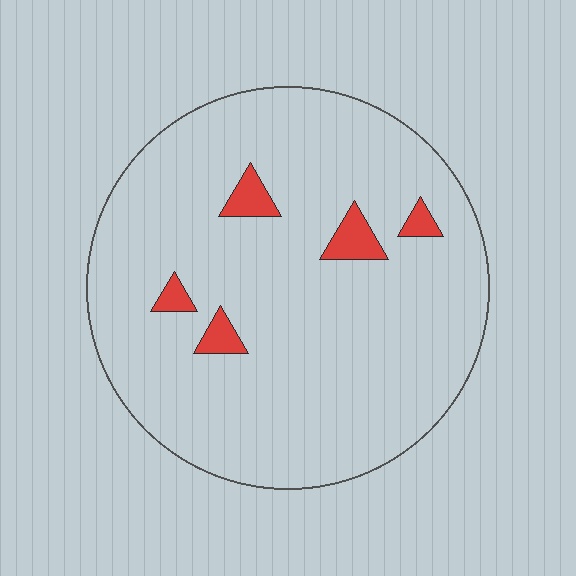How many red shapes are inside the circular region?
5.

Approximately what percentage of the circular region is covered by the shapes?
Approximately 5%.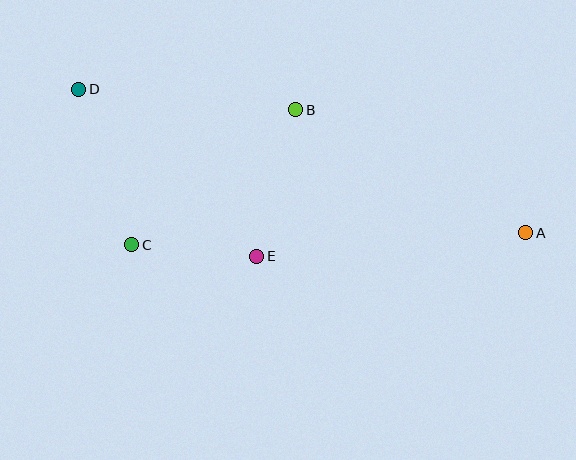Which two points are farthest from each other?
Points A and D are farthest from each other.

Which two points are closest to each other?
Points C and E are closest to each other.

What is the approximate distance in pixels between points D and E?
The distance between D and E is approximately 244 pixels.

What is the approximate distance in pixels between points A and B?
The distance between A and B is approximately 261 pixels.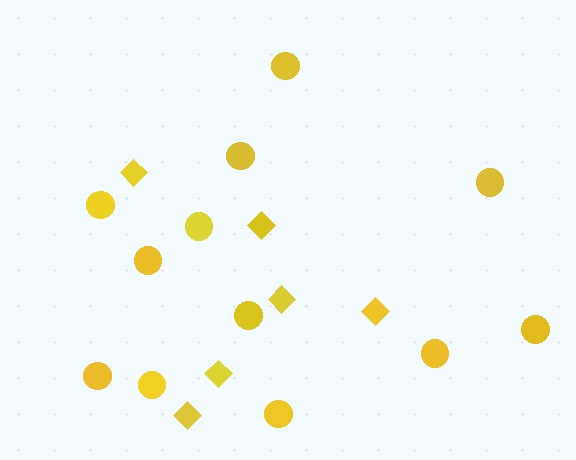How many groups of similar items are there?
There are 2 groups: one group of circles (12) and one group of diamonds (6).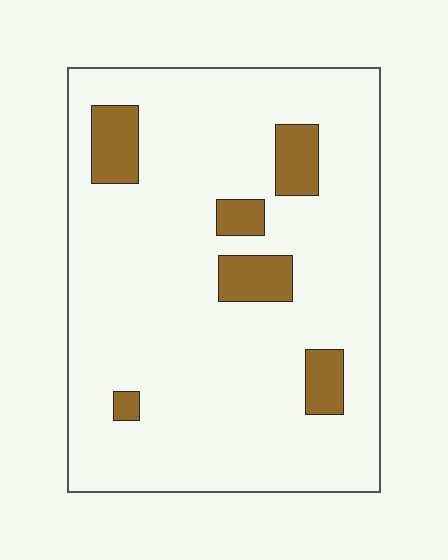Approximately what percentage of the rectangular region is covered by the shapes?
Approximately 10%.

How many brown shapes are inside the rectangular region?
6.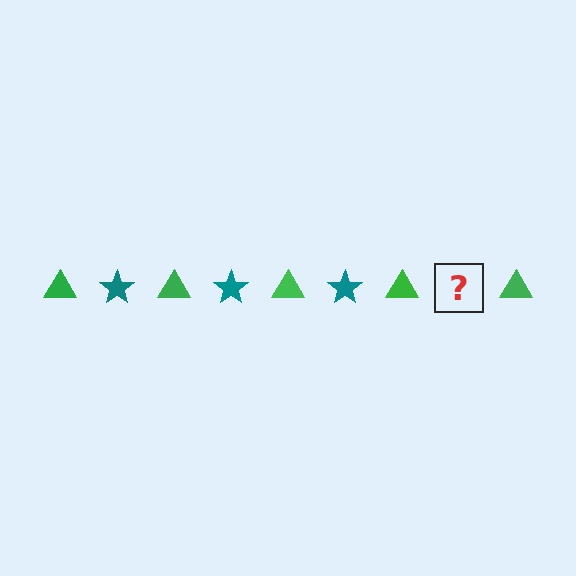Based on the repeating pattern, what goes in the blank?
The blank should be a teal star.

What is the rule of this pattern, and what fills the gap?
The rule is that the pattern alternates between green triangle and teal star. The gap should be filled with a teal star.